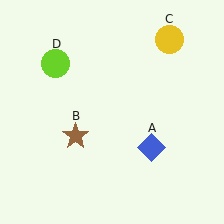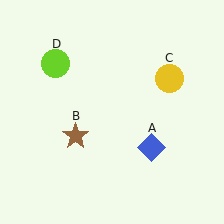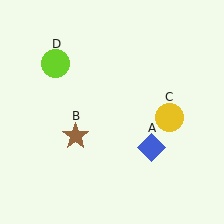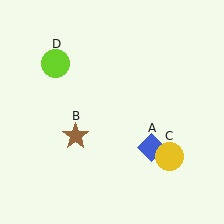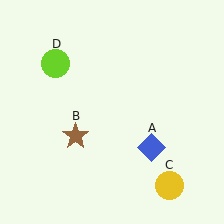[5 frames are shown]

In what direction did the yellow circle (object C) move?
The yellow circle (object C) moved down.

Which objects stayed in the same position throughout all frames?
Blue diamond (object A) and brown star (object B) and lime circle (object D) remained stationary.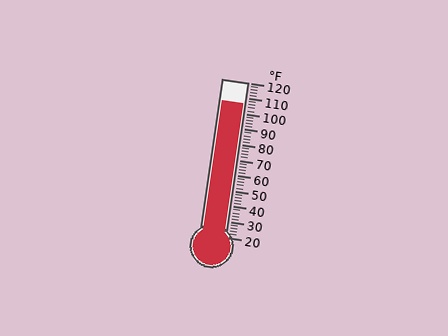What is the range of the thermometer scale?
The thermometer scale ranges from 20°F to 120°F.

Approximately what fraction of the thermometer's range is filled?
The thermometer is filled to approximately 85% of its range.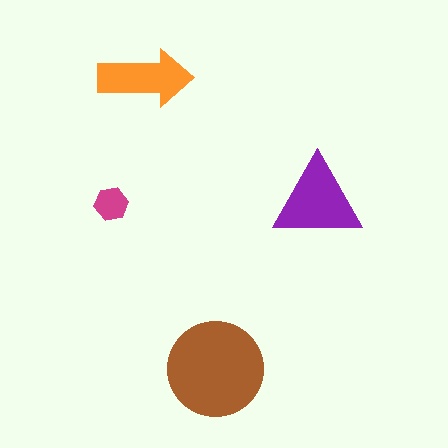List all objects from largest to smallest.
The brown circle, the purple triangle, the orange arrow, the magenta hexagon.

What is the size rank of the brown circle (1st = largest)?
1st.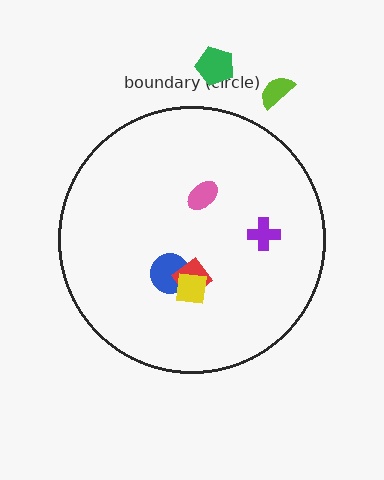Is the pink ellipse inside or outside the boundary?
Inside.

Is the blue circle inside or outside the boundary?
Inside.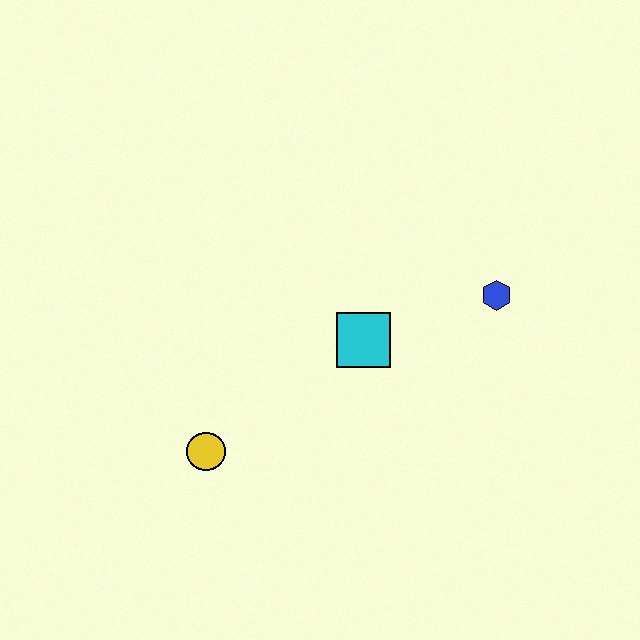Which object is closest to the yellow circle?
The cyan square is closest to the yellow circle.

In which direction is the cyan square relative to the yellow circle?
The cyan square is to the right of the yellow circle.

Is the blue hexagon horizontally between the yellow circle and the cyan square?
No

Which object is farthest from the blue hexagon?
The yellow circle is farthest from the blue hexagon.